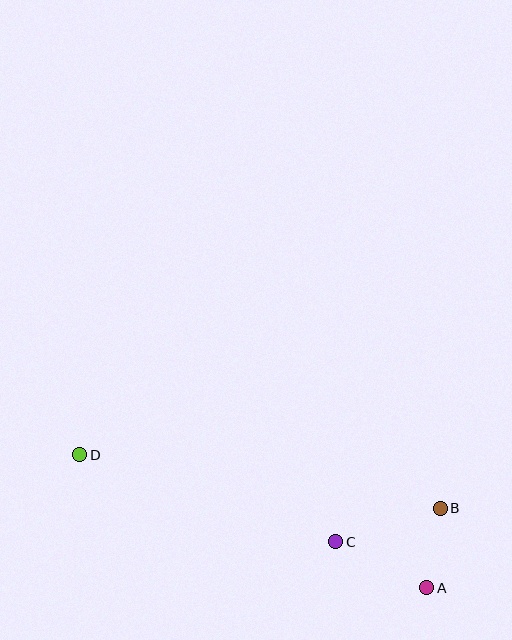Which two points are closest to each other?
Points A and B are closest to each other.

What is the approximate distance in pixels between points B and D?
The distance between B and D is approximately 364 pixels.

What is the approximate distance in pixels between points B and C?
The distance between B and C is approximately 109 pixels.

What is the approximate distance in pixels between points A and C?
The distance between A and C is approximately 102 pixels.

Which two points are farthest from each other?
Points A and D are farthest from each other.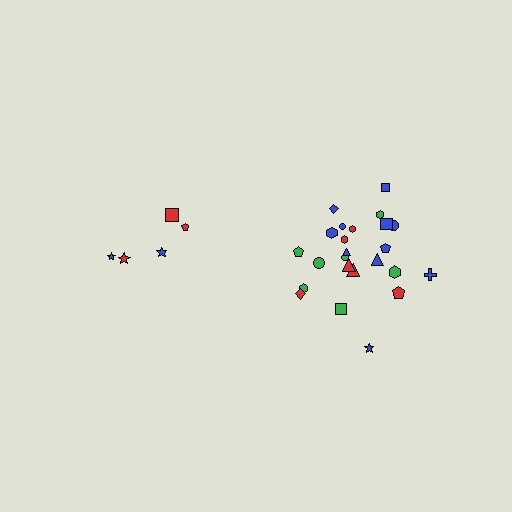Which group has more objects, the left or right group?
The right group.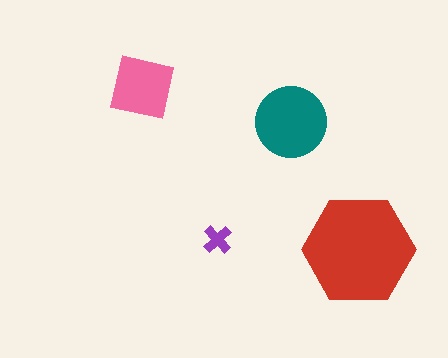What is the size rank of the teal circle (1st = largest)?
2nd.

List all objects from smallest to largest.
The purple cross, the pink square, the teal circle, the red hexagon.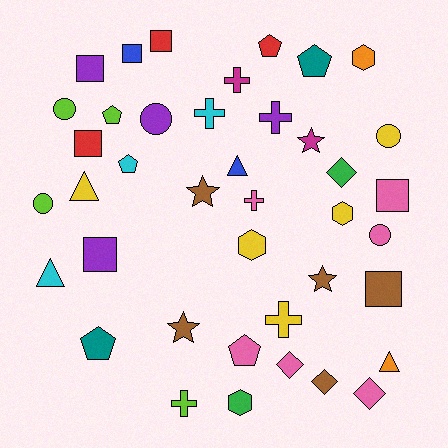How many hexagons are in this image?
There are 4 hexagons.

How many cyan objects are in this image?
There are 3 cyan objects.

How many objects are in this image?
There are 40 objects.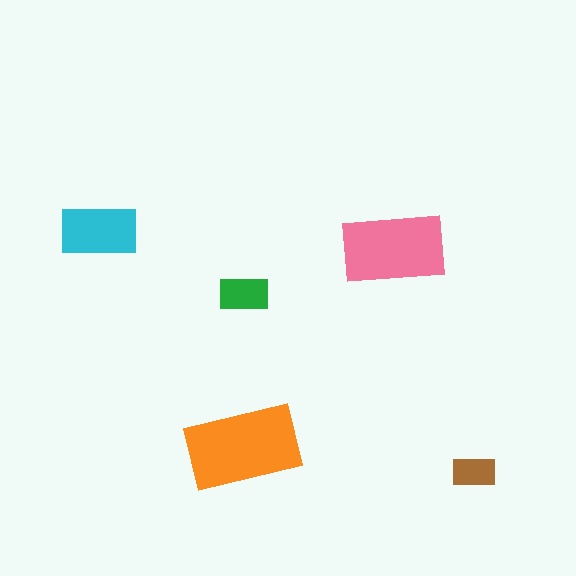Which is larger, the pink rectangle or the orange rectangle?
The orange one.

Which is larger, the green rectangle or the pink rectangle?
The pink one.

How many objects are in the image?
There are 5 objects in the image.